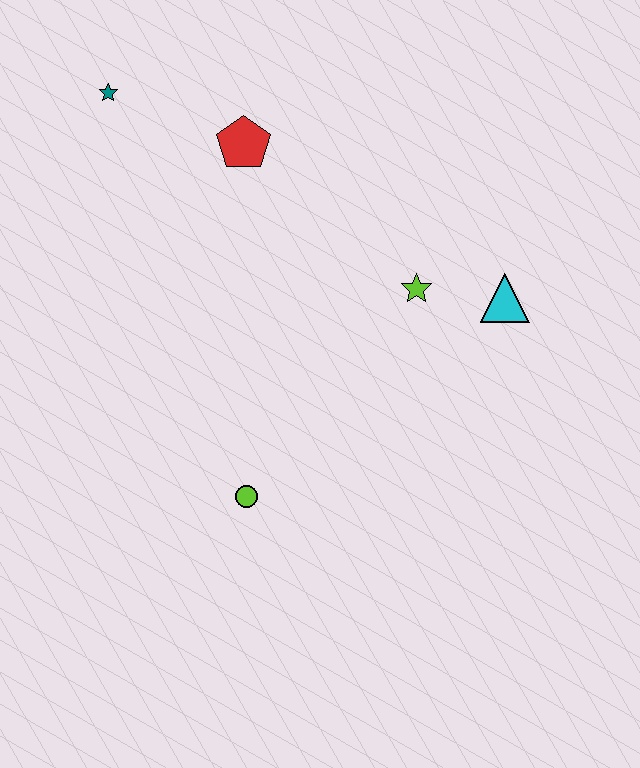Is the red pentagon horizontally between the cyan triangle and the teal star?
Yes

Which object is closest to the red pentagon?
The teal star is closest to the red pentagon.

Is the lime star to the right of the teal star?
Yes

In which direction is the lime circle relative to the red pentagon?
The lime circle is below the red pentagon.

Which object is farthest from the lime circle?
The teal star is farthest from the lime circle.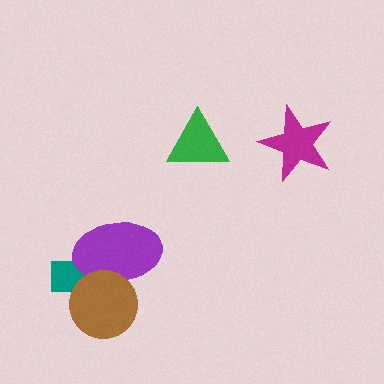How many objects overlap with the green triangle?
0 objects overlap with the green triangle.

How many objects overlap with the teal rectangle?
2 objects overlap with the teal rectangle.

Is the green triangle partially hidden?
No, no other shape covers it.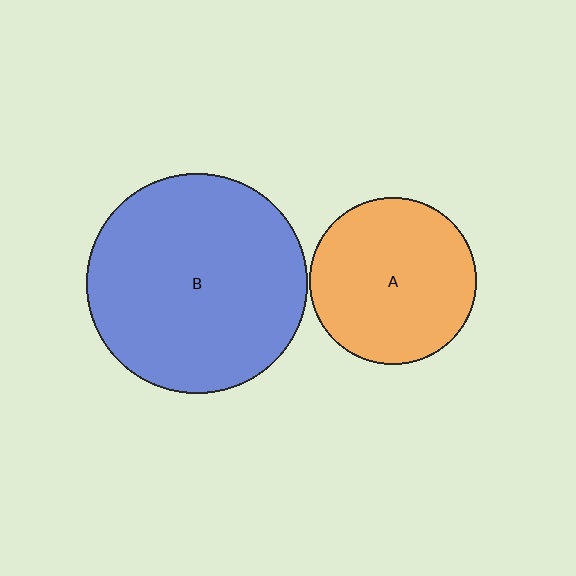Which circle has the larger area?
Circle B (blue).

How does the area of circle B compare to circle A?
Approximately 1.7 times.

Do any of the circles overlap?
No, none of the circles overlap.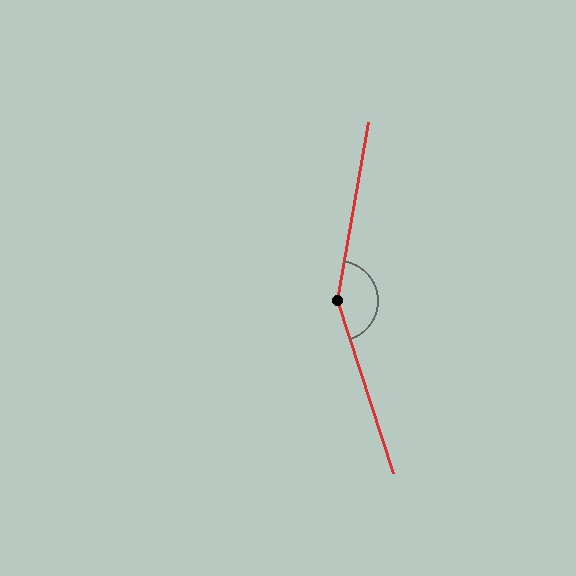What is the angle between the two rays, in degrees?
Approximately 153 degrees.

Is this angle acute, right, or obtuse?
It is obtuse.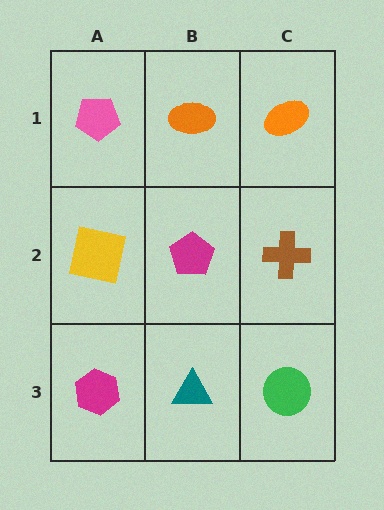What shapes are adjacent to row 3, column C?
A brown cross (row 2, column C), a teal triangle (row 3, column B).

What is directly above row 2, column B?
An orange ellipse.